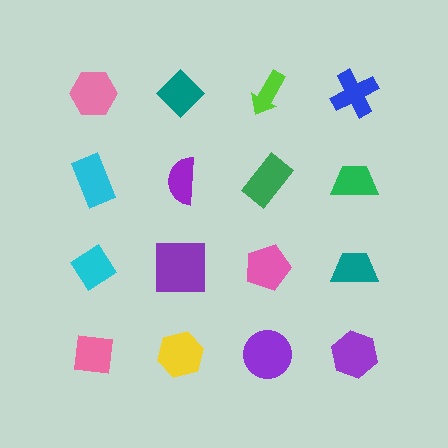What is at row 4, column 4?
A purple hexagon.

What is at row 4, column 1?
A pink square.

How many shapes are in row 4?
4 shapes.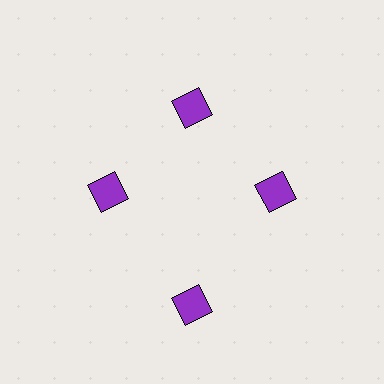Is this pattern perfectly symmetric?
No. The 4 purple squares are arranged in a ring, but one element near the 6 o'clock position is pushed outward from the center, breaking the 4-fold rotational symmetry.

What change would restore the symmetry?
The symmetry would be restored by moving it inward, back onto the ring so that all 4 squares sit at equal angles and equal distance from the center.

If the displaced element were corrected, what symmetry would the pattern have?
It would have 4-fold rotational symmetry — the pattern would map onto itself every 90 degrees.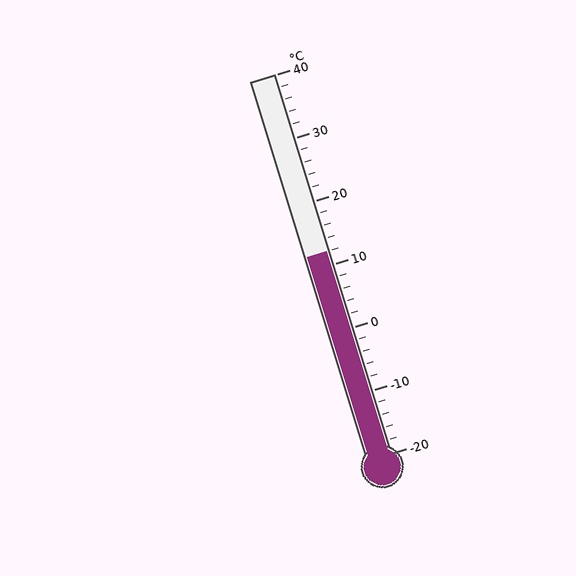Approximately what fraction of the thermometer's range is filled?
The thermometer is filled to approximately 55% of its range.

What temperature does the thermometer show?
The thermometer shows approximately 12°C.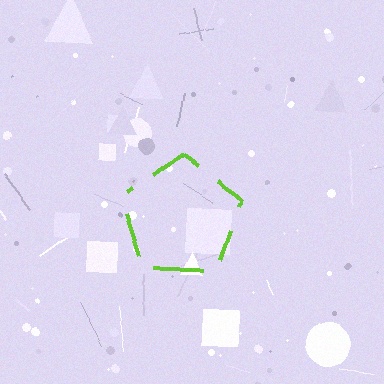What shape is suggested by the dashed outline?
The dashed outline suggests a pentagon.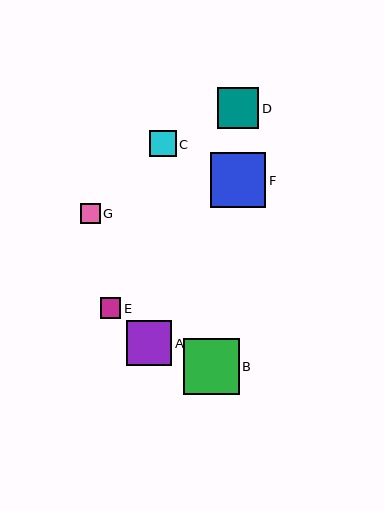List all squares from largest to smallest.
From largest to smallest: B, F, A, D, C, E, G.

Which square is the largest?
Square B is the largest with a size of approximately 56 pixels.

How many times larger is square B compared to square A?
Square B is approximately 1.2 times the size of square A.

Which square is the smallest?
Square G is the smallest with a size of approximately 20 pixels.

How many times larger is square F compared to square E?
Square F is approximately 2.6 times the size of square E.